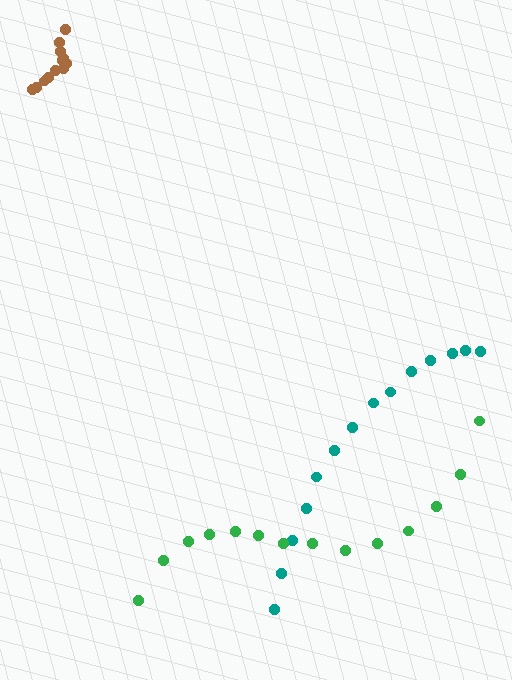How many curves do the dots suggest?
There are 3 distinct paths.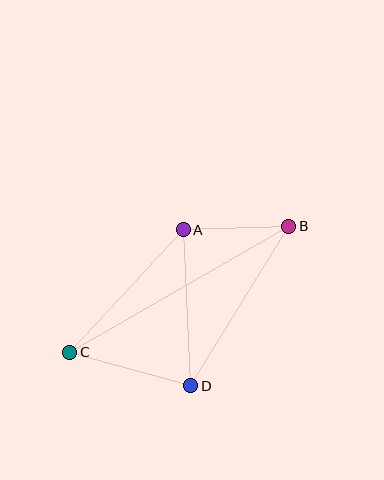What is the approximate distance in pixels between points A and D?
The distance between A and D is approximately 156 pixels.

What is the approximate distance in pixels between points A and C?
The distance between A and C is approximately 167 pixels.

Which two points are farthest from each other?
Points B and C are farthest from each other.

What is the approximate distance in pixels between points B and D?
The distance between B and D is approximately 187 pixels.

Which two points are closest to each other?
Points A and B are closest to each other.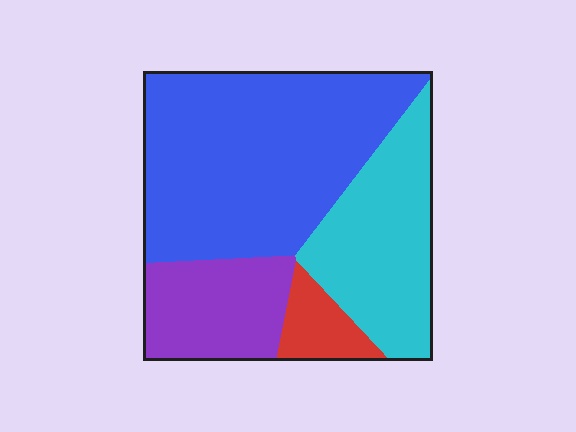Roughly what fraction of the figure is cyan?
Cyan takes up between a quarter and a half of the figure.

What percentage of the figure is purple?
Purple takes up about one sixth (1/6) of the figure.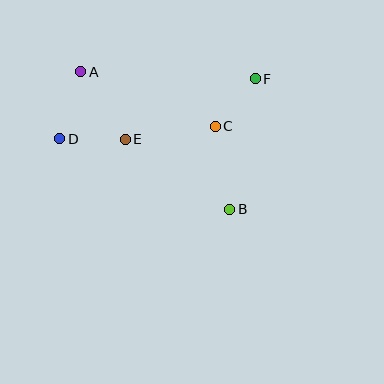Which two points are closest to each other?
Points C and F are closest to each other.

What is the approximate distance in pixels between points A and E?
The distance between A and E is approximately 81 pixels.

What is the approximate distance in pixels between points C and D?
The distance between C and D is approximately 156 pixels.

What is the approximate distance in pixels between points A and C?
The distance between A and C is approximately 145 pixels.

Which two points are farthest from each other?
Points D and F are farthest from each other.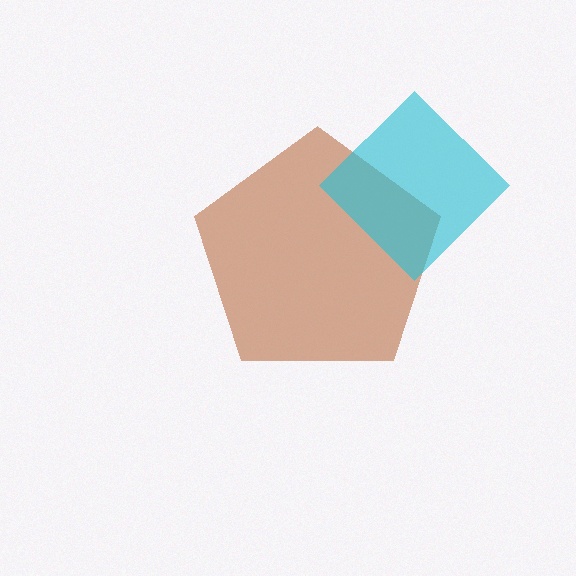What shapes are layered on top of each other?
The layered shapes are: a brown pentagon, a cyan diamond.